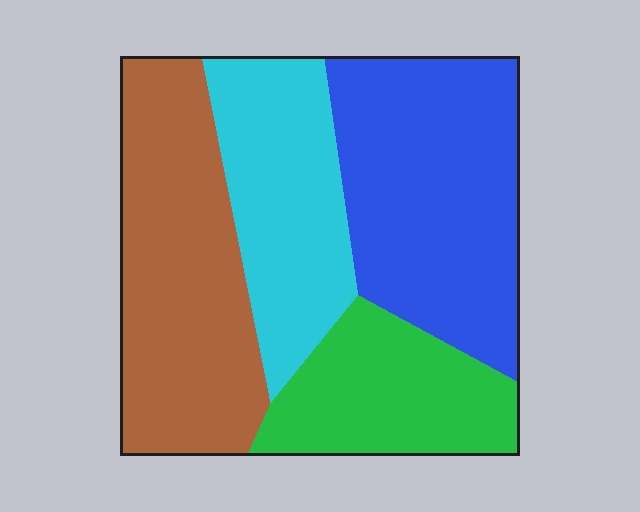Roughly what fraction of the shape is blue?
Blue takes up between a sixth and a third of the shape.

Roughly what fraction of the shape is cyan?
Cyan takes up about one fifth (1/5) of the shape.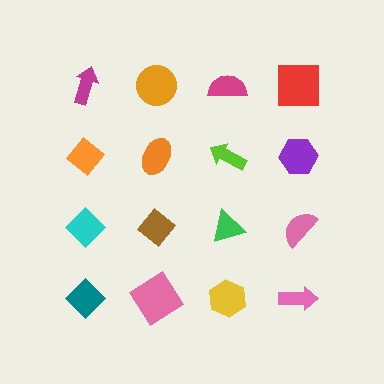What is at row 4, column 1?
A teal diamond.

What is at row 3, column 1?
A cyan diamond.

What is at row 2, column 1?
An orange diamond.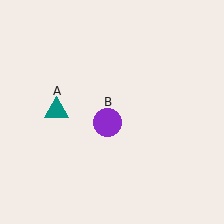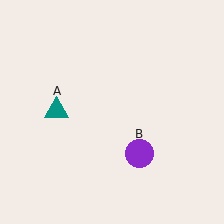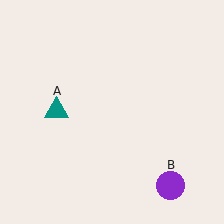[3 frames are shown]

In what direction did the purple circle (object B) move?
The purple circle (object B) moved down and to the right.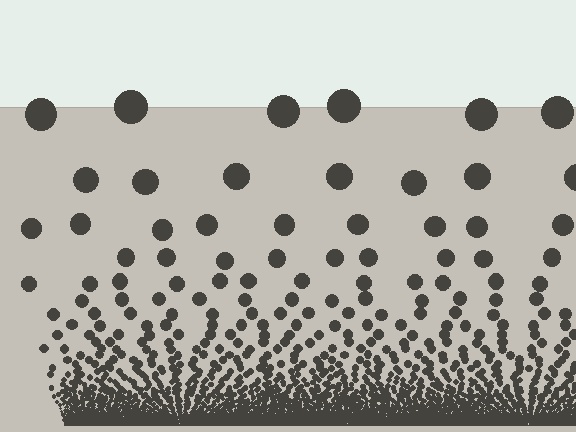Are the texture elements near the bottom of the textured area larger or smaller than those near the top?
Smaller. The gradient is inverted — elements near the bottom are smaller and denser.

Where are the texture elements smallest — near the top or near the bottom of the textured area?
Near the bottom.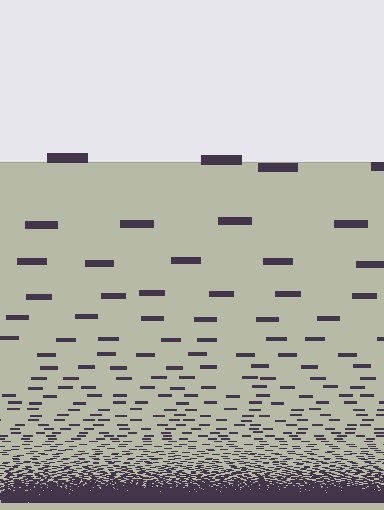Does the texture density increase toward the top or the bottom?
Density increases toward the bottom.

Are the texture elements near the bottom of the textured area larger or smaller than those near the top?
Smaller. The gradient is inverted — elements near the bottom are smaller and denser.